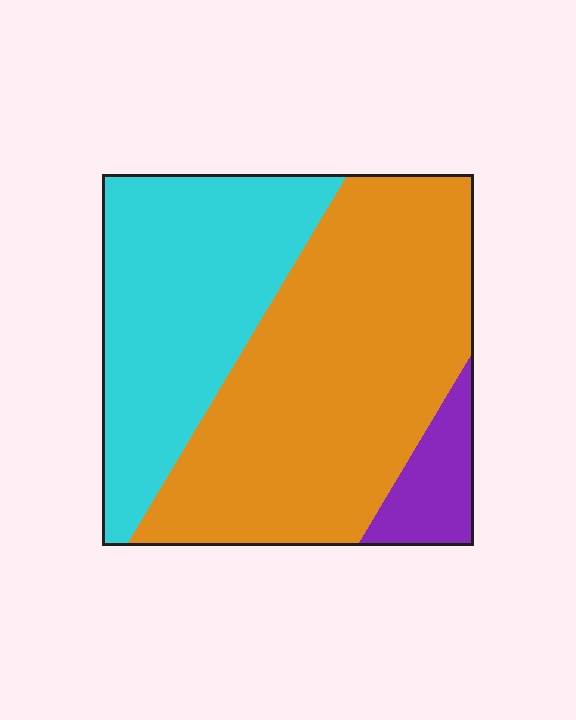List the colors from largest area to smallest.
From largest to smallest: orange, cyan, purple.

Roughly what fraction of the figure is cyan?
Cyan covers 36% of the figure.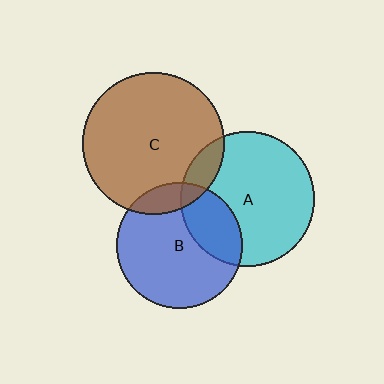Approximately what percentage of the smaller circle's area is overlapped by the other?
Approximately 10%.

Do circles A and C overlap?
Yes.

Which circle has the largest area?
Circle C (brown).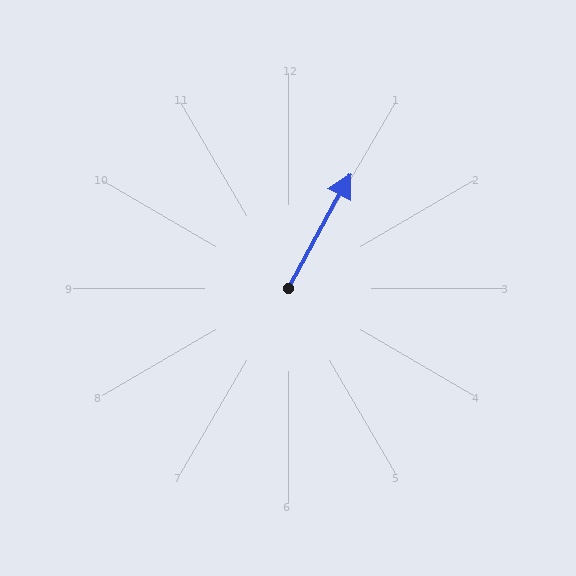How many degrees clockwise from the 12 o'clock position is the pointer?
Approximately 29 degrees.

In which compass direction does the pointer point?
Northeast.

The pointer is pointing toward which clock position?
Roughly 1 o'clock.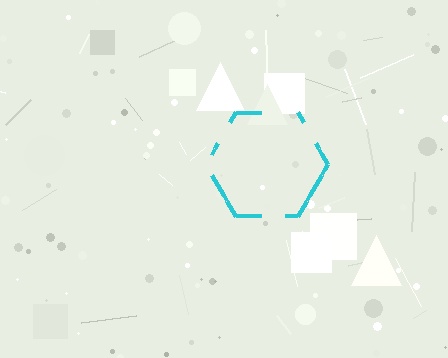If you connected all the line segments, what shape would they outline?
They would outline a hexagon.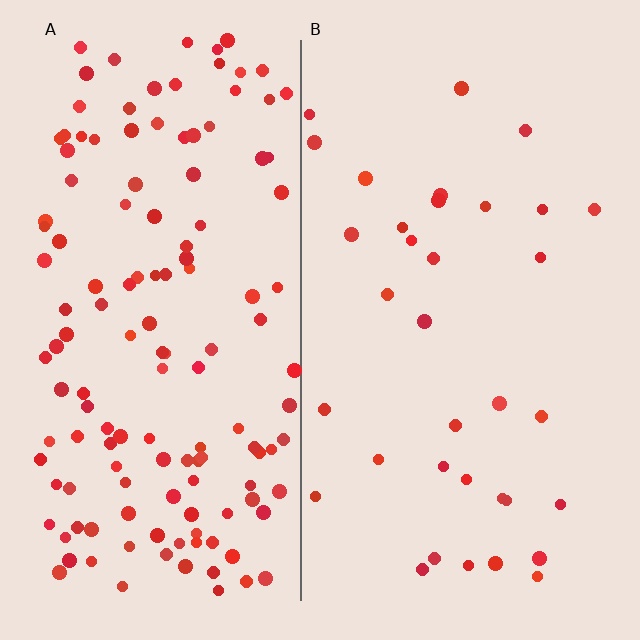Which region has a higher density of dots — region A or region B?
A (the left).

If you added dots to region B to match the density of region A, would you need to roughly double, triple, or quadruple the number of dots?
Approximately quadruple.